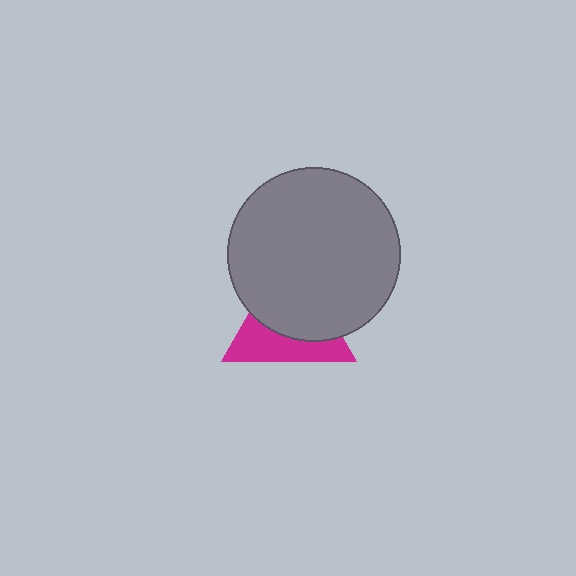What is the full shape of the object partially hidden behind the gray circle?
The partially hidden object is a magenta triangle.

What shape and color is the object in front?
The object in front is a gray circle.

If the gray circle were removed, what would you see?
You would see the complete magenta triangle.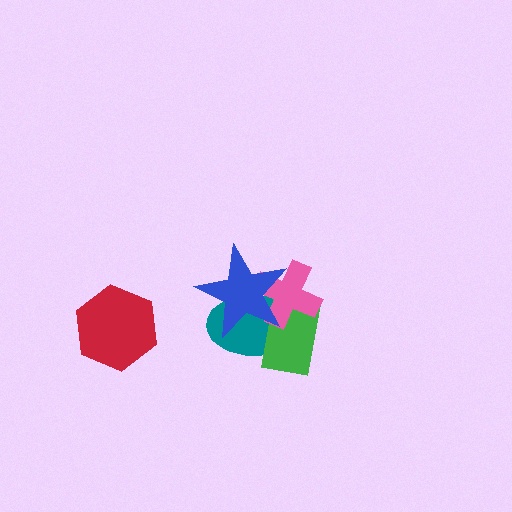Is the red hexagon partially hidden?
No, no other shape covers it.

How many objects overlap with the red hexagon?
0 objects overlap with the red hexagon.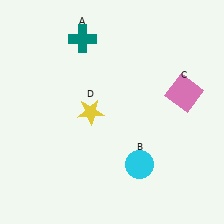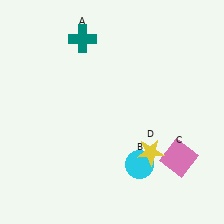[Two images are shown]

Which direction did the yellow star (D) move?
The yellow star (D) moved right.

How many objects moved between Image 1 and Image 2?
2 objects moved between the two images.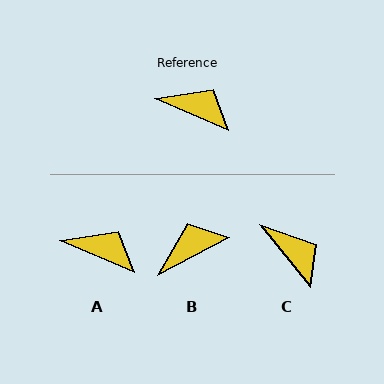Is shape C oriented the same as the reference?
No, it is off by about 28 degrees.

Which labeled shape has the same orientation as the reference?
A.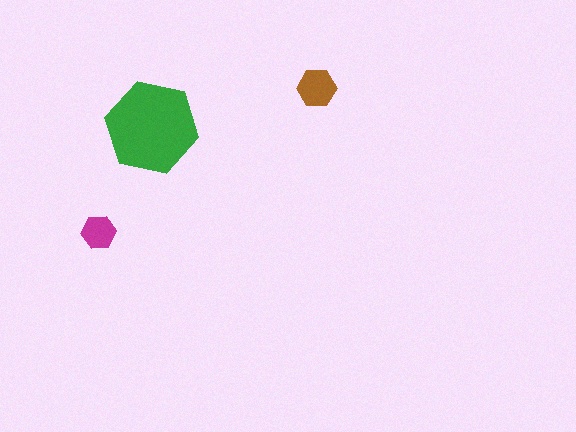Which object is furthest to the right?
The brown hexagon is rightmost.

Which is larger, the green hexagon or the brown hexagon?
The green one.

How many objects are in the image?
There are 3 objects in the image.